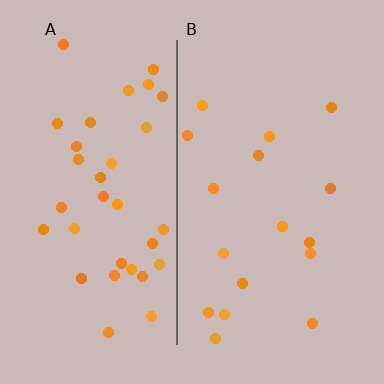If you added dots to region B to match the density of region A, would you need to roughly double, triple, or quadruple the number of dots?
Approximately double.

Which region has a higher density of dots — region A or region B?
A (the left).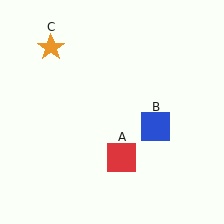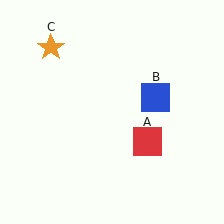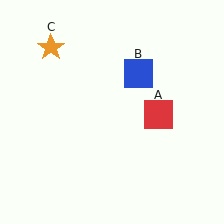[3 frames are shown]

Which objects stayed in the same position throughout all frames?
Orange star (object C) remained stationary.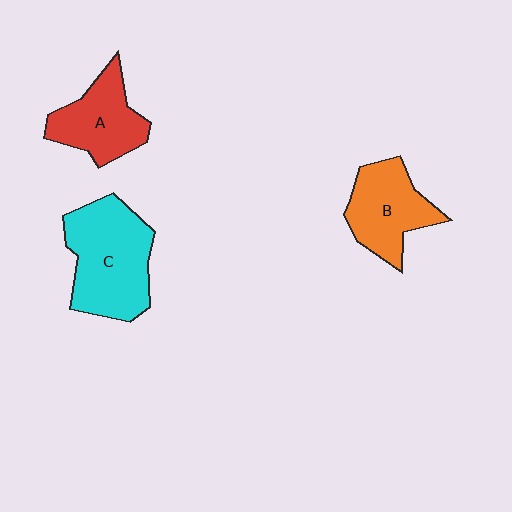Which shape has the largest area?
Shape C (cyan).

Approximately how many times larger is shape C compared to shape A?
Approximately 1.5 times.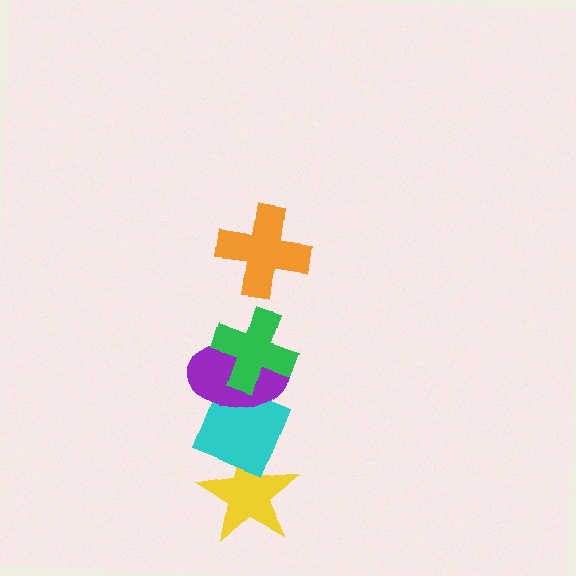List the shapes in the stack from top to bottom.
From top to bottom: the orange cross, the green cross, the purple ellipse, the cyan diamond, the yellow star.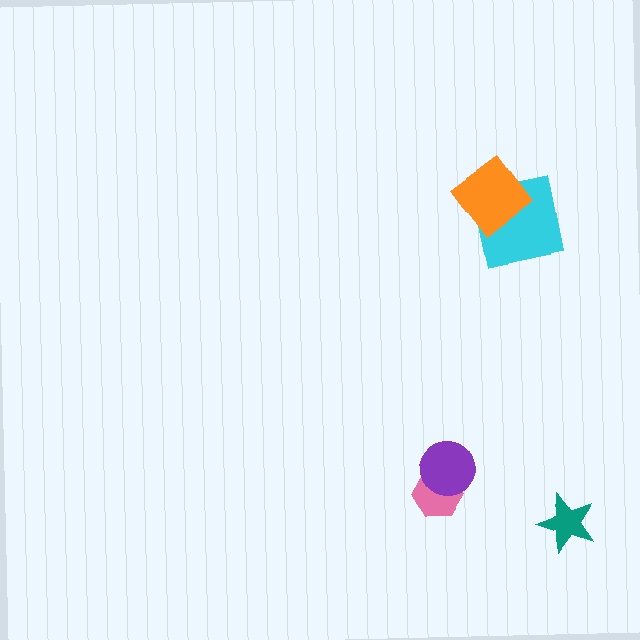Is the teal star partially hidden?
No, no other shape covers it.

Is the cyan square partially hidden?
Yes, it is partially covered by another shape.